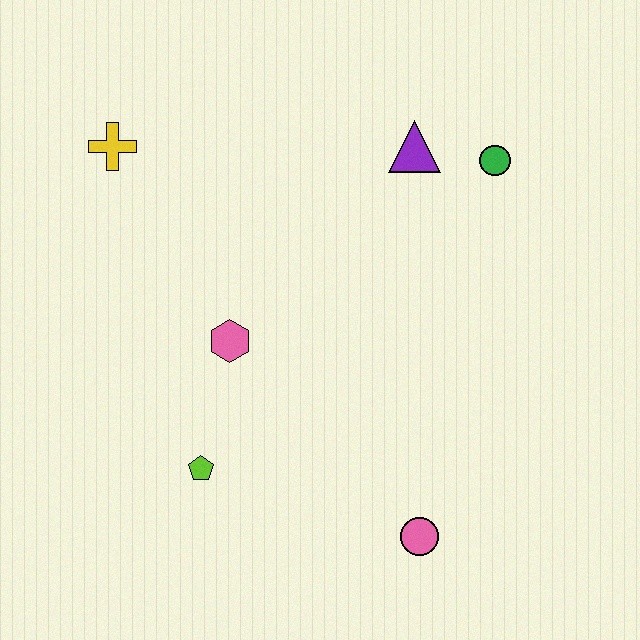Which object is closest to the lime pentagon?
The pink hexagon is closest to the lime pentagon.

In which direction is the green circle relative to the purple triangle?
The green circle is to the right of the purple triangle.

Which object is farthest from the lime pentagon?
The green circle is farthest from the lime pentagon.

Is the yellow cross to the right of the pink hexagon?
No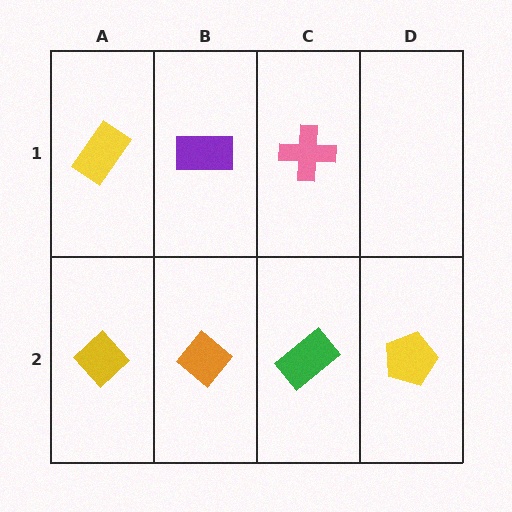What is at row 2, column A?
A yellow diamond.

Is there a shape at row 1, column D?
No, that cell is empty.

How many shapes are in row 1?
3 shapes.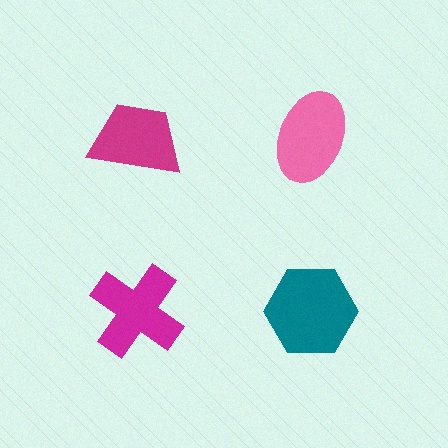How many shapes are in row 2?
2 shapes.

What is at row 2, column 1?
A magenta cross.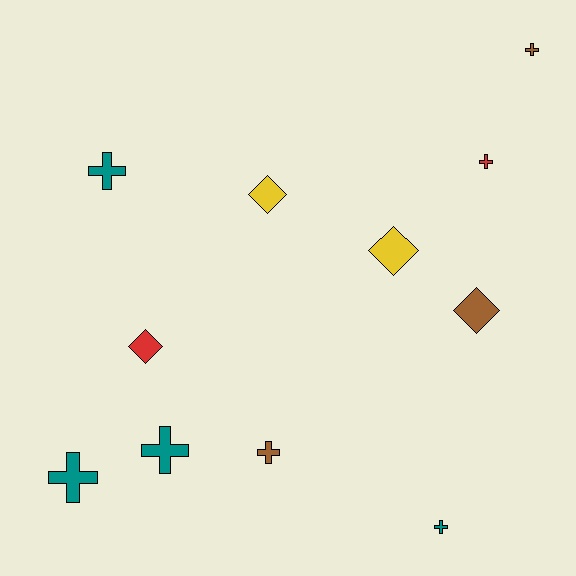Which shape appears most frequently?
Cross, with 7 objects.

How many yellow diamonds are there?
There are 2 yellow diamonds.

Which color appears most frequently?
Teal, with 4 objects.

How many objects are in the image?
There are 11 objects.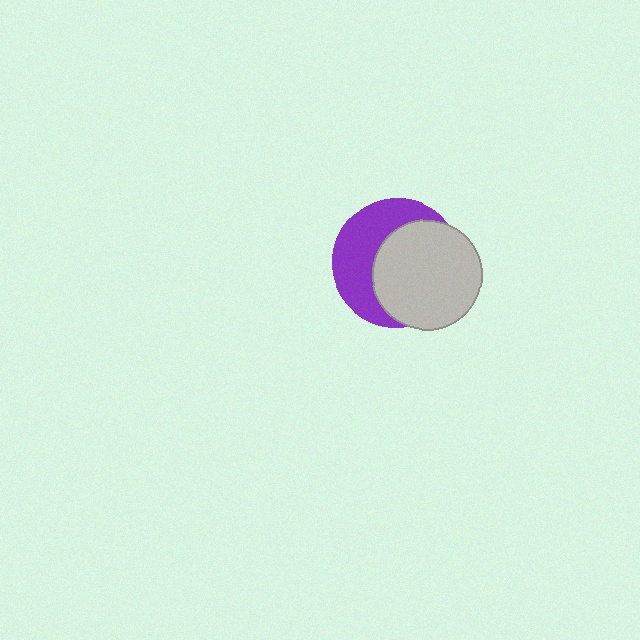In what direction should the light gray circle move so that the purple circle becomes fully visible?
The light gray circle should move right. That is the shortest direction to clear the overlap and leave the purple circle fully visible.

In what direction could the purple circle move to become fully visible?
The purple circle could move left. That would shift it out from behind the light gray circle entirely.